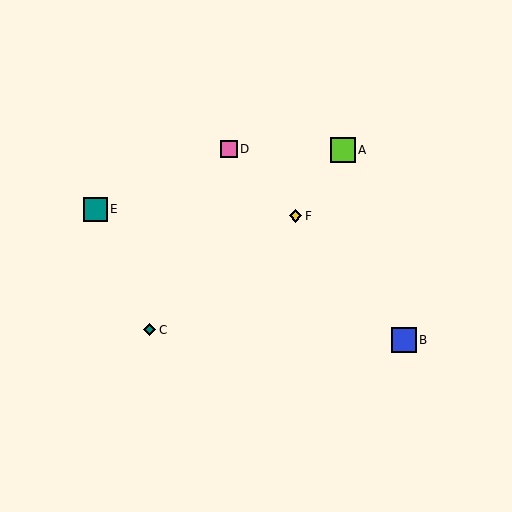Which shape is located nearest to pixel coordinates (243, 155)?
The pink square (labeled D) at (229, 149) is nearest to that location.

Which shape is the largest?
The blue square (labeled B) is the largest.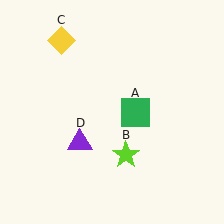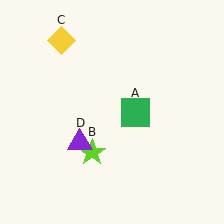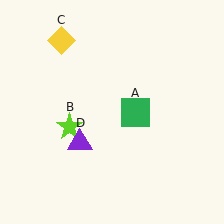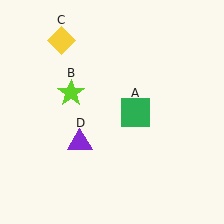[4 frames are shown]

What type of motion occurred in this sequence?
The lime star (object B) rotated clockwise around the center of the scene.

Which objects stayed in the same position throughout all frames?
Green square (object A) and yellow diamond (object C) and purple triangle (object D) remained stationary.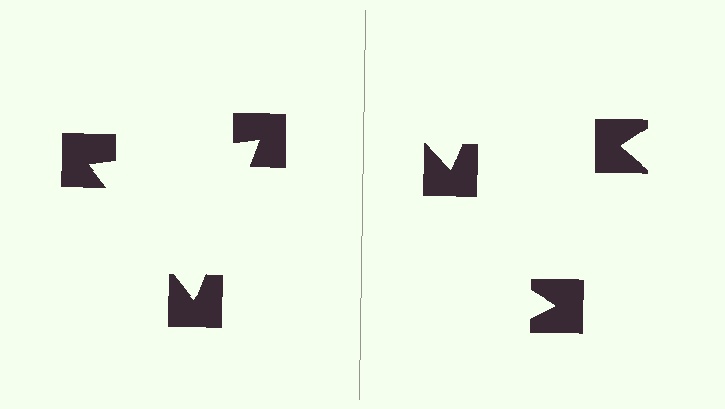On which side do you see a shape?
An illusory triangle appears on the left side. On the right side the wedge cuts are rotated, so no coherent shape forms.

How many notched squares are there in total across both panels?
6 — 3 on each side.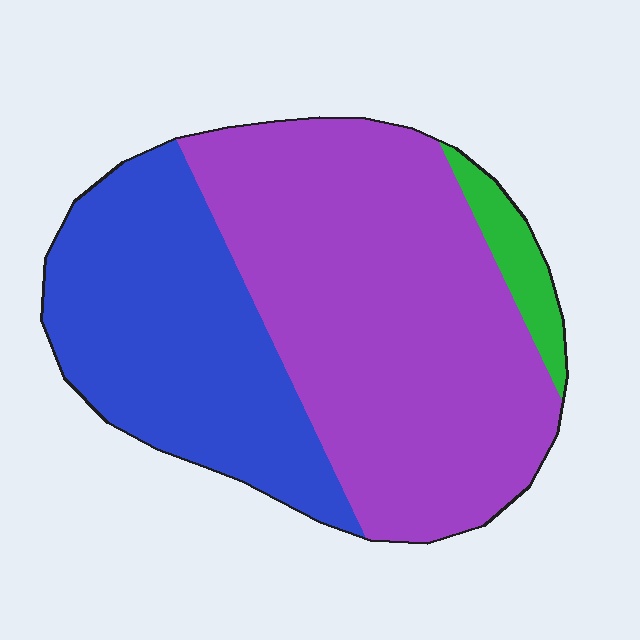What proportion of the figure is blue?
Blue takes up about three eighths (3/8) of the figure.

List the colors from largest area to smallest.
From largest to smallest: purple, blue, green.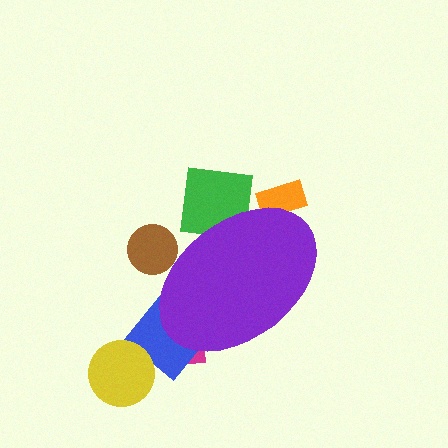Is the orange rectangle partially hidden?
Yes, the orange rectangle is partially hidden behind the purple ellipse.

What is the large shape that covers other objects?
A purple ellipse.